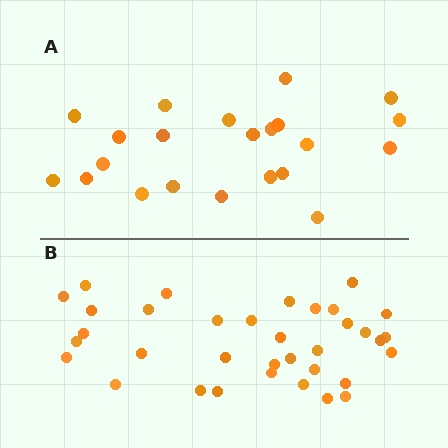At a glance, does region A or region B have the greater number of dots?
Region B (the bottom region) has more dots.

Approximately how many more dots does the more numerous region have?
Region B has approximately 15 more dots than region A.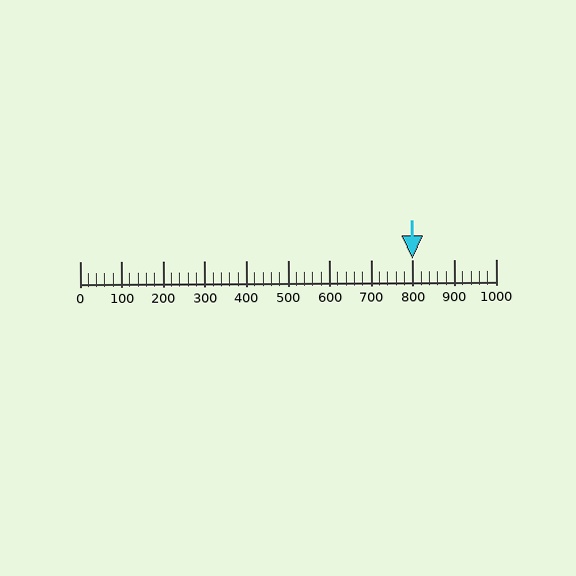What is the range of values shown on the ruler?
The ruler shows values from 0 to 1000.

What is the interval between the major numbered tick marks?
The major tick marks are spaced 100 units apart.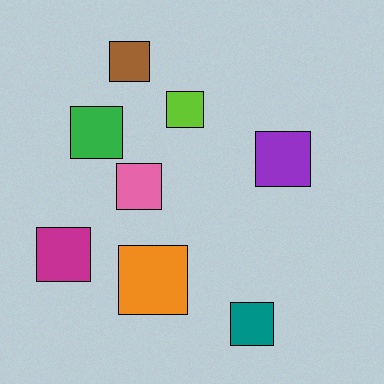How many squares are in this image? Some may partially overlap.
There are 8 squares.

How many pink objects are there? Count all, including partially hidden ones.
There is 1 pink object.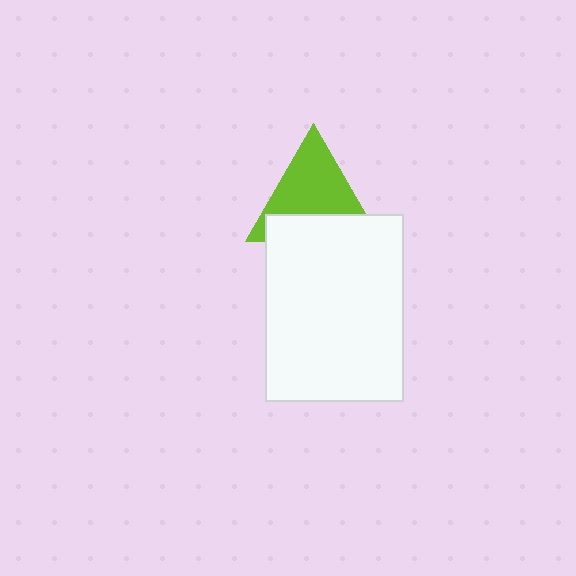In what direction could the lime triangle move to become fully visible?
The lime triangle could move up. That would shift it out from behind the white rectangle entirely.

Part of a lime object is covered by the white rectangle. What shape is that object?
It is a triangle.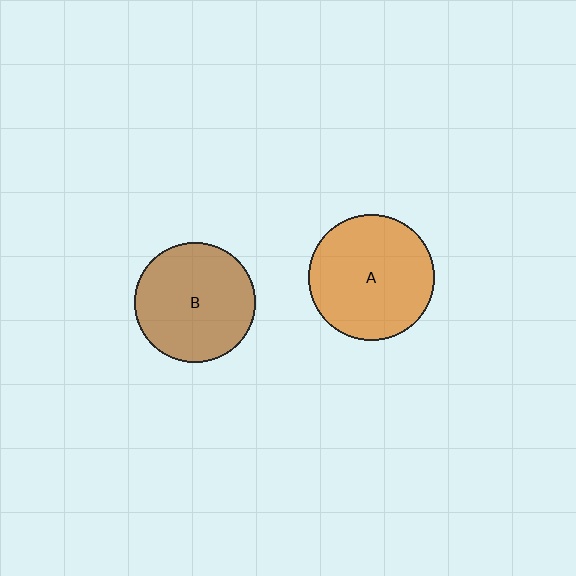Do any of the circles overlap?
No, none of the circles overlap.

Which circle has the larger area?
Circle A (orange).